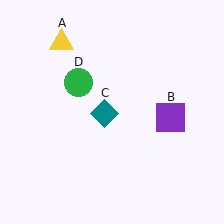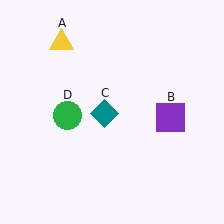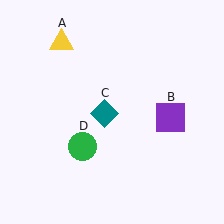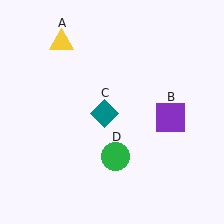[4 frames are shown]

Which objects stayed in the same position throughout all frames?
Yellow triangle (object A) and purple square (object B) and teal diamond (object C) remained stationary.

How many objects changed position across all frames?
1 object changed position: green circle (object D).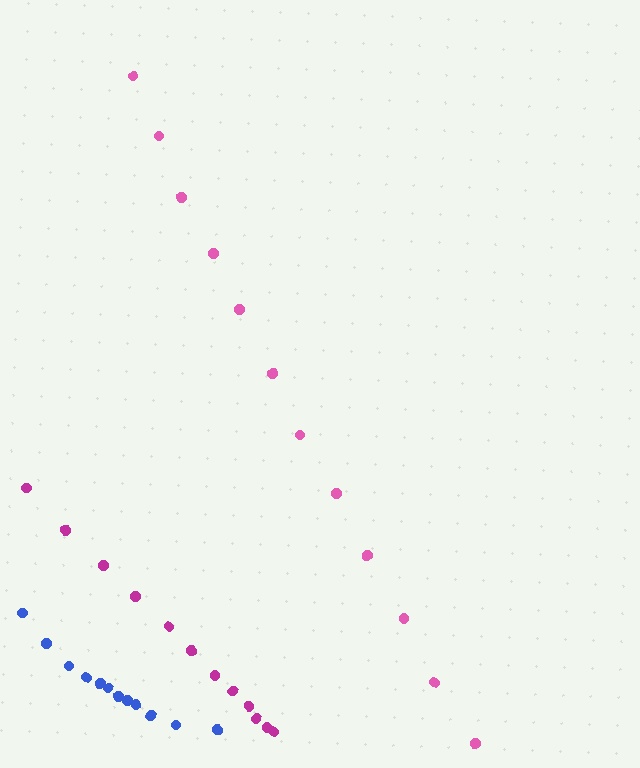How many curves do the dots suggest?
There are 3 distinct paths.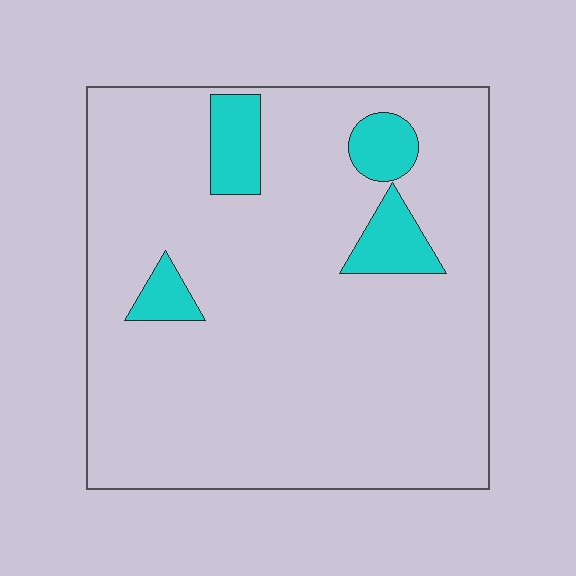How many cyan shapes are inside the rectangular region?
4.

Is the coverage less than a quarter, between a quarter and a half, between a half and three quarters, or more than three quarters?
Less than a quarter.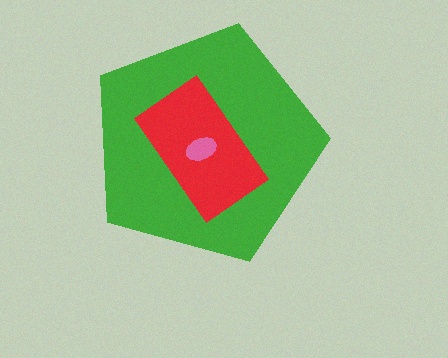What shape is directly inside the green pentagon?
The red rectangle.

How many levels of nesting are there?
3.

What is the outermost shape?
The green pentagon.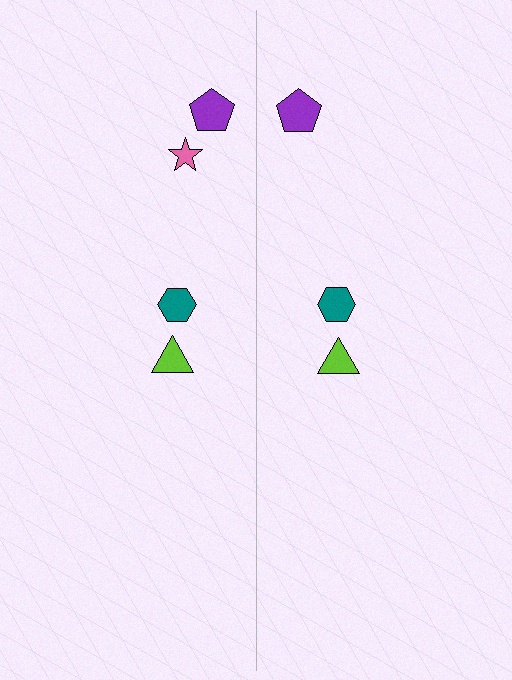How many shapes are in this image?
There are 7 shapes in this image.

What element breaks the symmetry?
A pink star is missing from the right side.